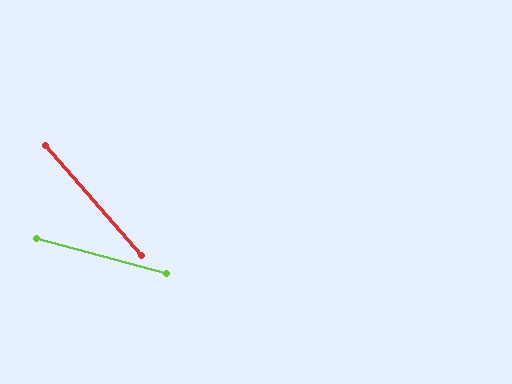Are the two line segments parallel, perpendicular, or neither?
Neither parallel nor perpendicular — they differ by about 34°.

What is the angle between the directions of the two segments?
Approximately 34 degrees.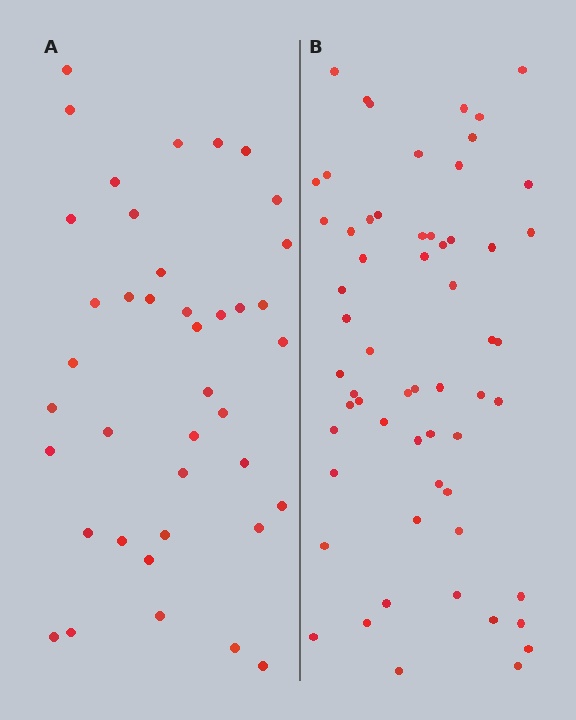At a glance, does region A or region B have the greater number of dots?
Region B (the right region) has more dots.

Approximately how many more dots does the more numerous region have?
Region B has approximately 20 more dots than region A.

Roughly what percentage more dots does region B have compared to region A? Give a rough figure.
About 50% more.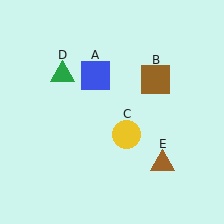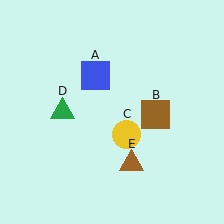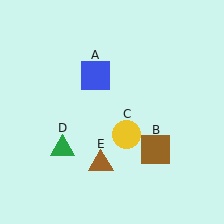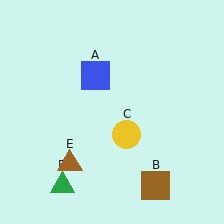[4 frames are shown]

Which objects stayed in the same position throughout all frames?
Blue square (object A) and yellow circle (object C) remained stationary.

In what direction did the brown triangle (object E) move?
The brown triangle (object E) moved left.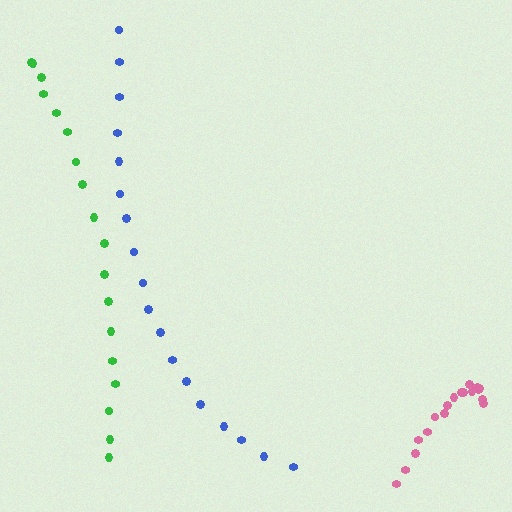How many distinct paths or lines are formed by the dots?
There are 3 distinct paths.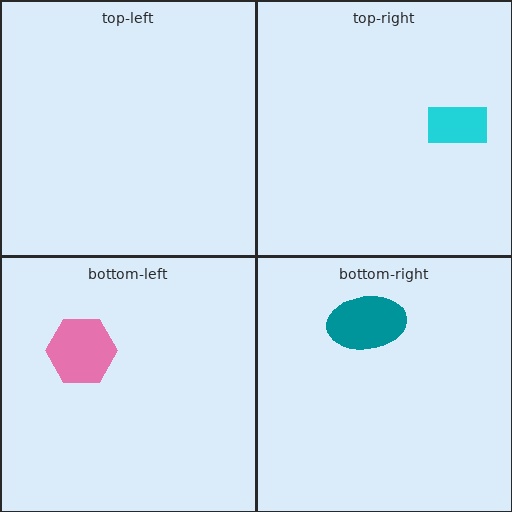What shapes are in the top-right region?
The cyan rectangle.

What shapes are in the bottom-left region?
The pink hexagon.